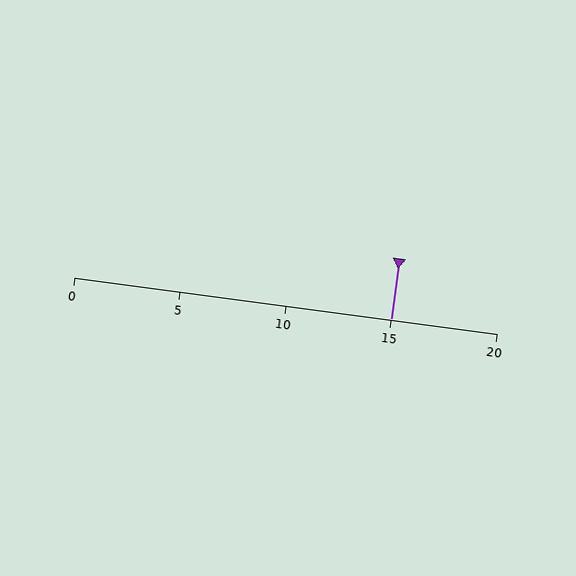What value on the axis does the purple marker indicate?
The marker indicates approximately 15.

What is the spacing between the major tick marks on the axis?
The major ticks are spaced 5 apart.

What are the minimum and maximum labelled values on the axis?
The axis runs from 0 to 20.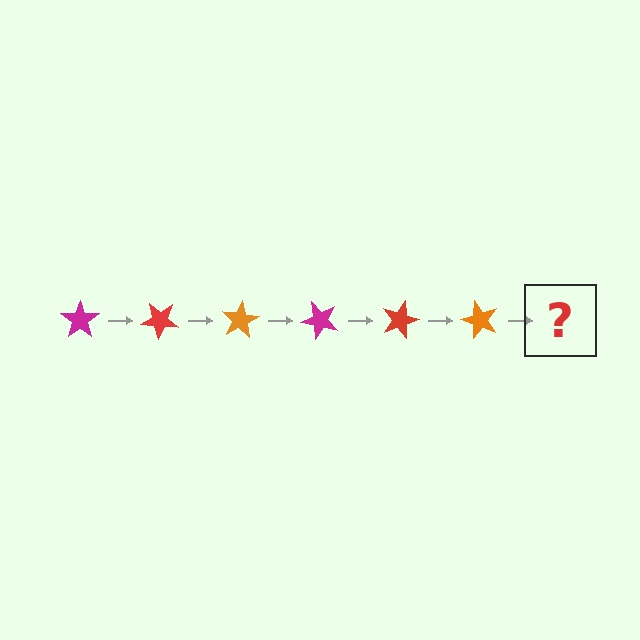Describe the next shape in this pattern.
It should be a magenta star, rotated 240 degrees from the start.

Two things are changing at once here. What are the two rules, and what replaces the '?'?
The two rules are that it rotates 40 degrees each step and the color cycles through magenta, red, and orange. The '?' should be a magenta star, rotated 240 degrees from the start.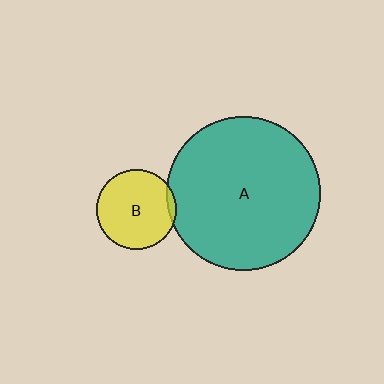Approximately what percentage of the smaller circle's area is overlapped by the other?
Approximately 5%.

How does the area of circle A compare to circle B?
Approximately 3.7 times.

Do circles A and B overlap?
Yes.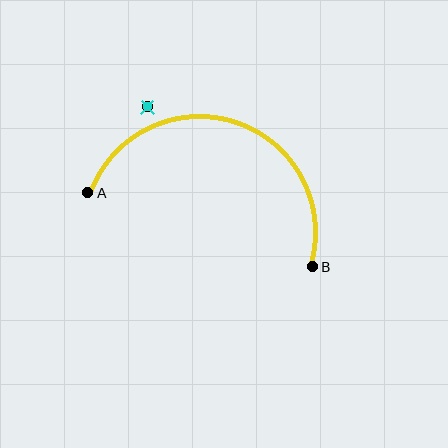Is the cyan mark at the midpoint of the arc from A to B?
No — the cyan mark does not lie on the arc at all. It sits slightly outside the curve.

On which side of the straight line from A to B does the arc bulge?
The arc bulges above the straight line connecting A and B.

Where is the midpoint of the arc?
The arc midpoint is the point on the curve farthest from the straight line joining A and B. It sits above that line.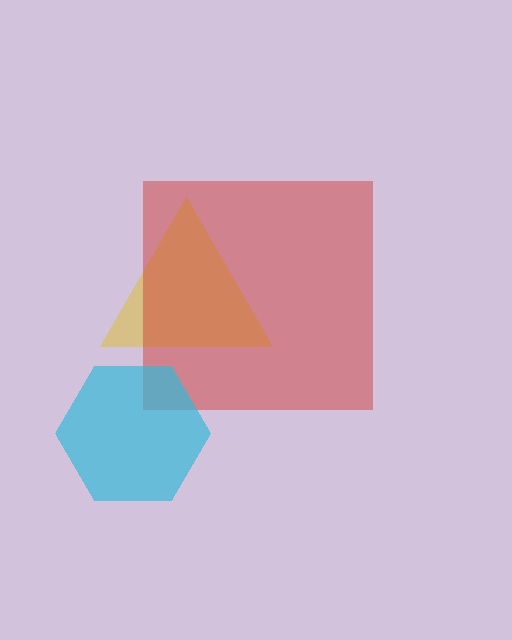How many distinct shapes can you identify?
There are 3 distinct shapes: a yellow triangle, a red square, a cyan hexagon.